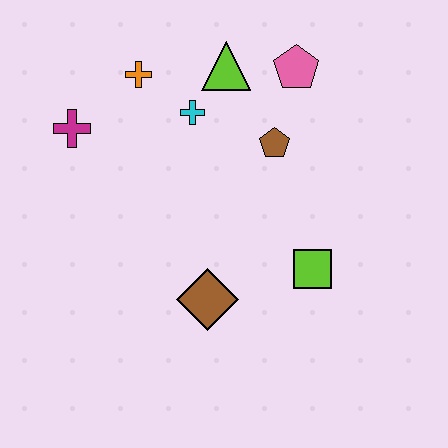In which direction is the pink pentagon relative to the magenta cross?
The pink pentagon is to the right of the magenta cross.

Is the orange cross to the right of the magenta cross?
Yes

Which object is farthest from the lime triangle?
The brown diamond is farthest from the lime triangle.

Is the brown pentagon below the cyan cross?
Yes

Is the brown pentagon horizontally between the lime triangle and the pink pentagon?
Yes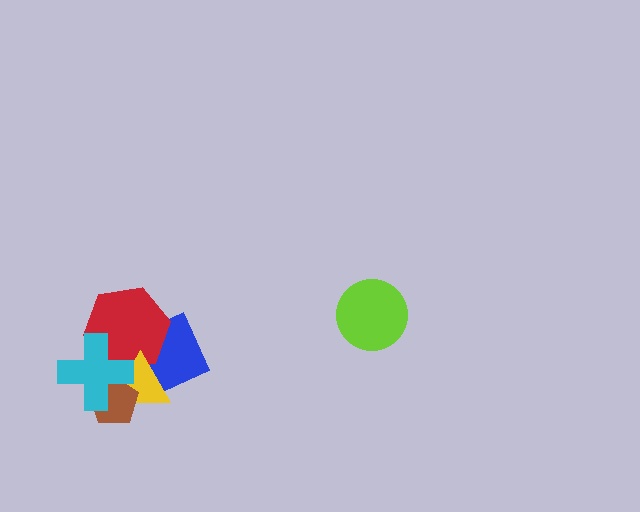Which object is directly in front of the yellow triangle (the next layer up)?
The brown pentagon is directly in front of the yellow triangle.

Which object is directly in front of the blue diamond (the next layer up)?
The red hexagon is directly in front of the blue diamond.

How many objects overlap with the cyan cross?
4 objects overlap with the cyan cross.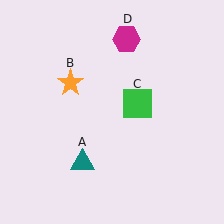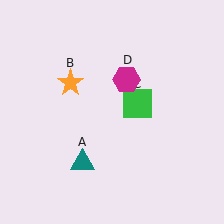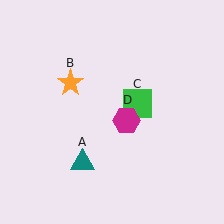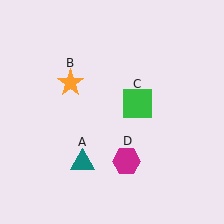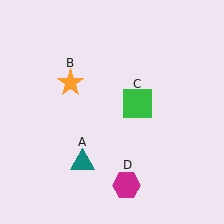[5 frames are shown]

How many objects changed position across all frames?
1 object changed position: magenta hexagon (object D).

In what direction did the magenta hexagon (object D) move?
The magenta hexagon (object D) moved down.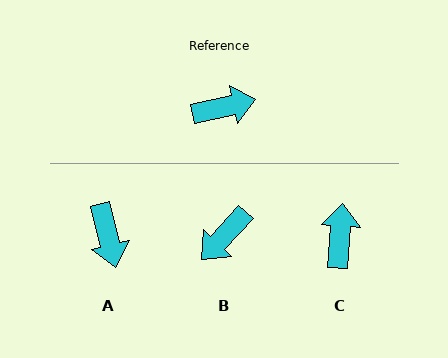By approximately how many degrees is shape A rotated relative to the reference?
Approximately 88 degrees clockwise.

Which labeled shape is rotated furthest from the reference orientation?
B, about 145 degrees away.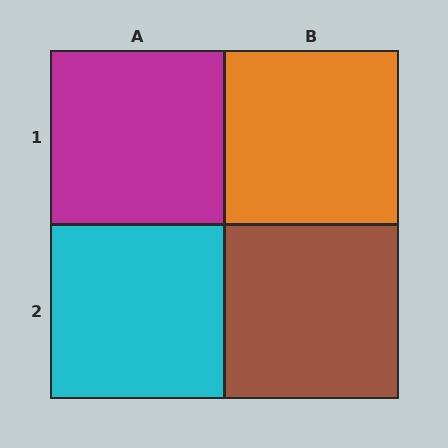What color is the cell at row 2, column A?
Cyan.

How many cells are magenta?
1 cell is magenta.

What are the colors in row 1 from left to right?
Magenta, orange.